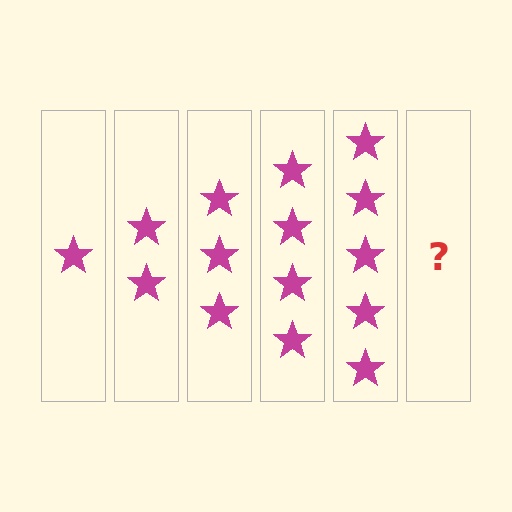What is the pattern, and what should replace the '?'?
The pattern is that each step adds one more star. The '?' should be 6 stars.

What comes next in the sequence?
The next element should be 6 stars.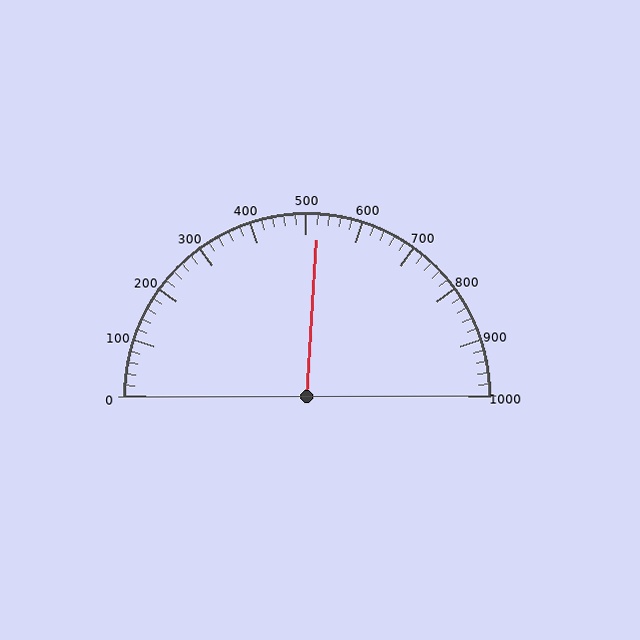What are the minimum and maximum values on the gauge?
The gauge ranges from 0 to 1000.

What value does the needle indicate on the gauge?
The needle indicates approximately 520.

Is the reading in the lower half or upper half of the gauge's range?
The reading is in the upper half of the range (0 to 1000).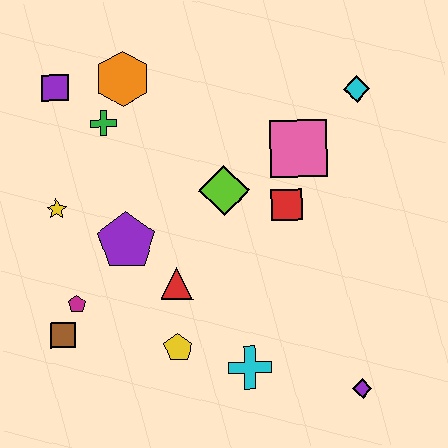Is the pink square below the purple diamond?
No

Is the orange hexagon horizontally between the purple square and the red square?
Yes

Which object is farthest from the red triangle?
The cyan diamond is farthest from the red triangle.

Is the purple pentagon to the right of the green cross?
Yes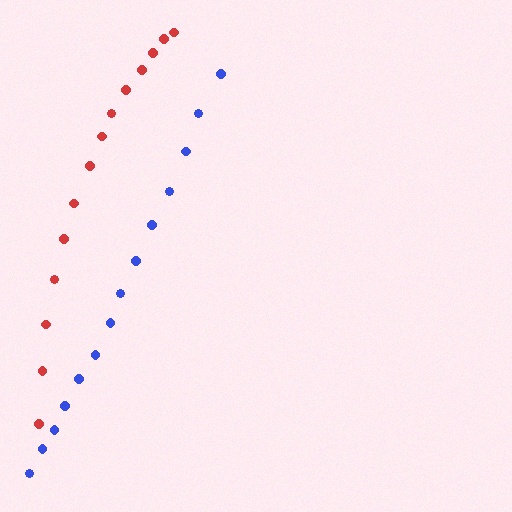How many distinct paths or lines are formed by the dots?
There are 2 distinct paths.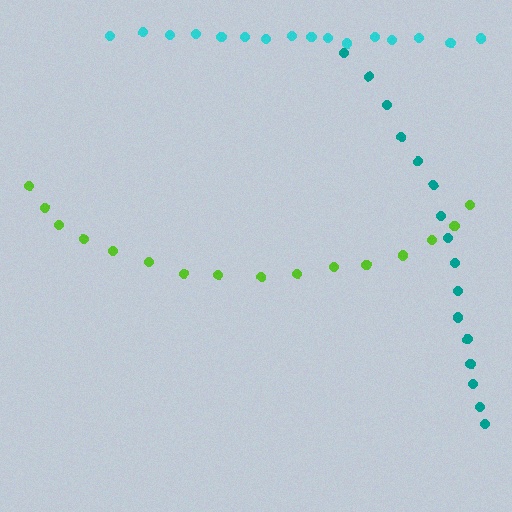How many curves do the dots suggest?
There are 3 distinct paths.